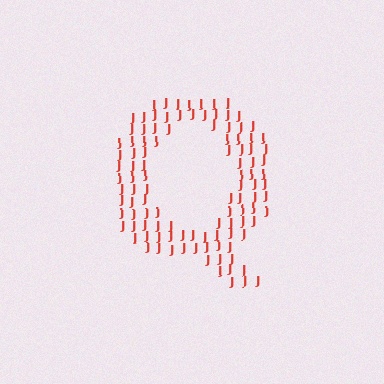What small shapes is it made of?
It is made of small letter J's.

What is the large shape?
The large shape is the letter Q.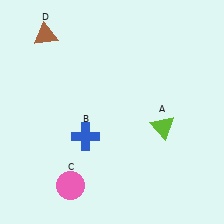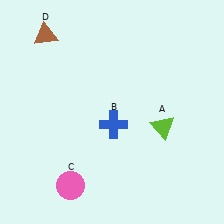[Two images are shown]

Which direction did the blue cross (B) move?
The blue cross (B) moved right.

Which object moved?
The blue cross (B) moved right.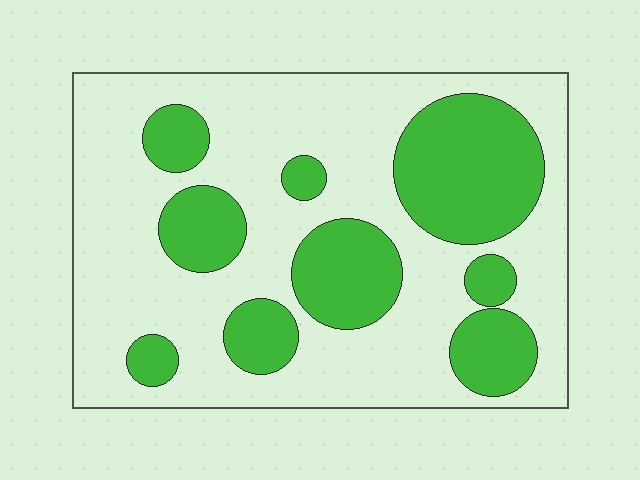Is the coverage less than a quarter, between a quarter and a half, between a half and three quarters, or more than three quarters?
Between a quarter and a half.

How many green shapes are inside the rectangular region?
9.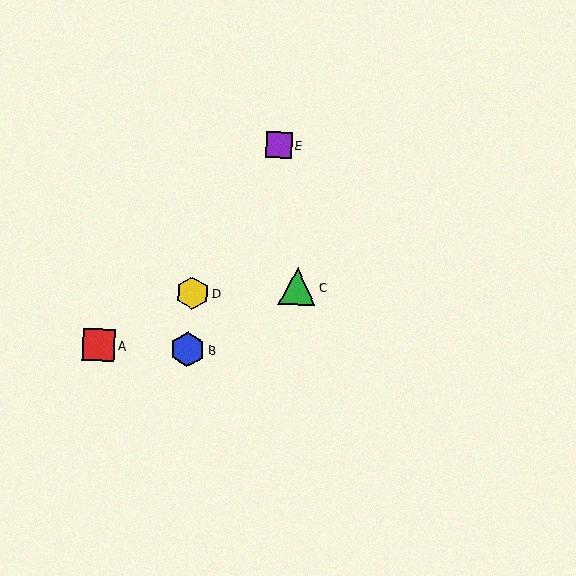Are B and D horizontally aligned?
No, B is at y≈349 and D is at y≈293.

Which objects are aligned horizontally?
Objects A, B are aligned horizontally.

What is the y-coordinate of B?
Object B is at y≈349.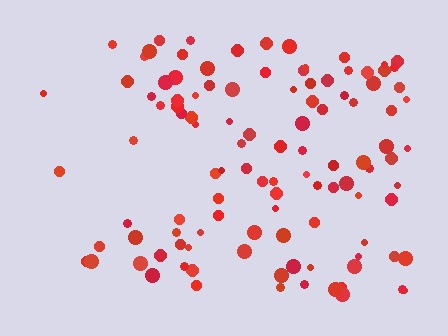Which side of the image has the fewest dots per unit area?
The left.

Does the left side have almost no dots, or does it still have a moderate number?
Still a moderate number, just noticeably fewer than the right.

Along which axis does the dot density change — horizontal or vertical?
Horizontal.